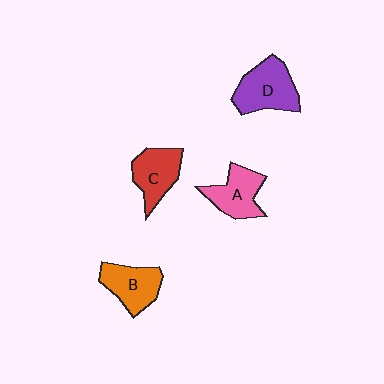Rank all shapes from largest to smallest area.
From largest to smallest: D (purple), B (orange), C (red), A (pink).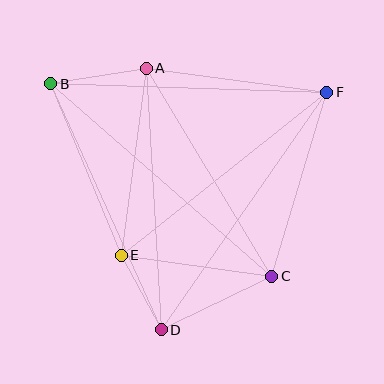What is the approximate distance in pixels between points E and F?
The distance between E and F is approximately 262 pixels.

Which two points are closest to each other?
Points D and E are closest to each other.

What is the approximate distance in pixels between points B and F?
The distance between B and F is approximately 276 pixels.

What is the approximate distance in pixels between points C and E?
The distance between C and E is approximately 152 pixels.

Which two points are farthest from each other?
Points B and C are farthest from each other.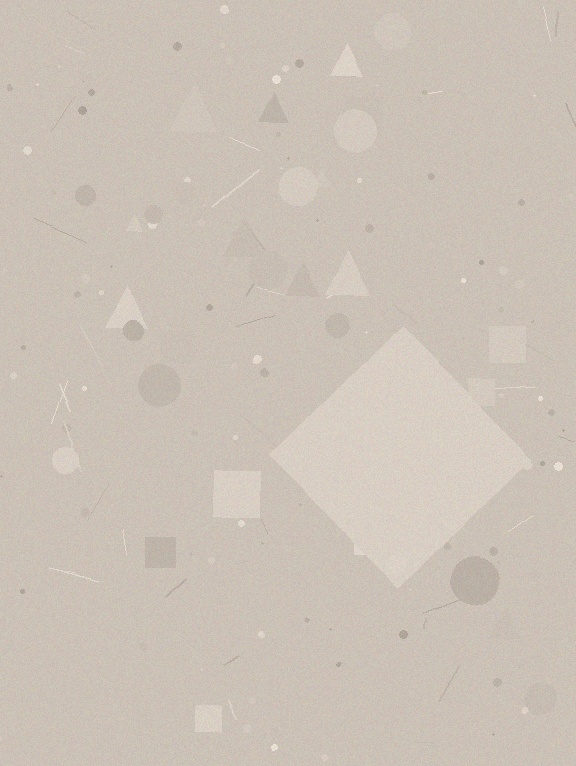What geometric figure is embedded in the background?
A diamond is embedded in the background.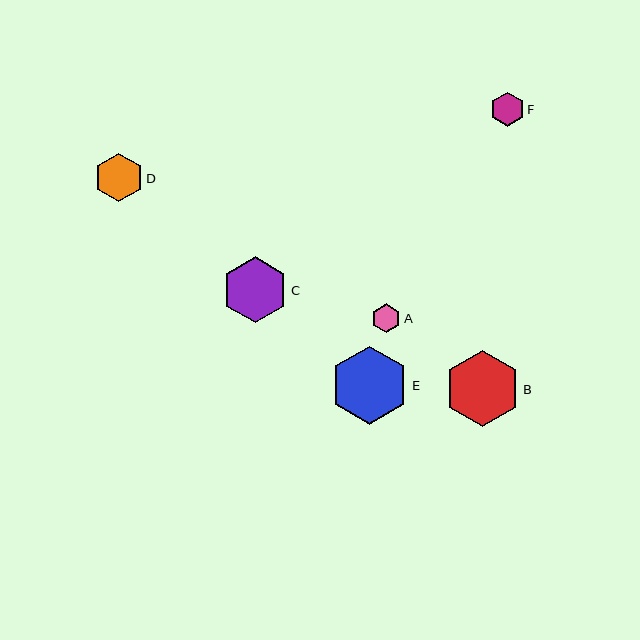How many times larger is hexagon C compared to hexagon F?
Hexagon C is approximately 2.0 times the size of hexagon F.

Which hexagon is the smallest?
Hexagon A is the smallest with a size of approximately 29 pixels.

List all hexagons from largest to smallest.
From largest to smallest: E, B, C, D, F, A.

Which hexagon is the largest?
Hexagon E is the largest with a size of approximately 78 pixels.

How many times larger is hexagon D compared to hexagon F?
Hexagon D is approximately 1.4 times the size of hexagon F.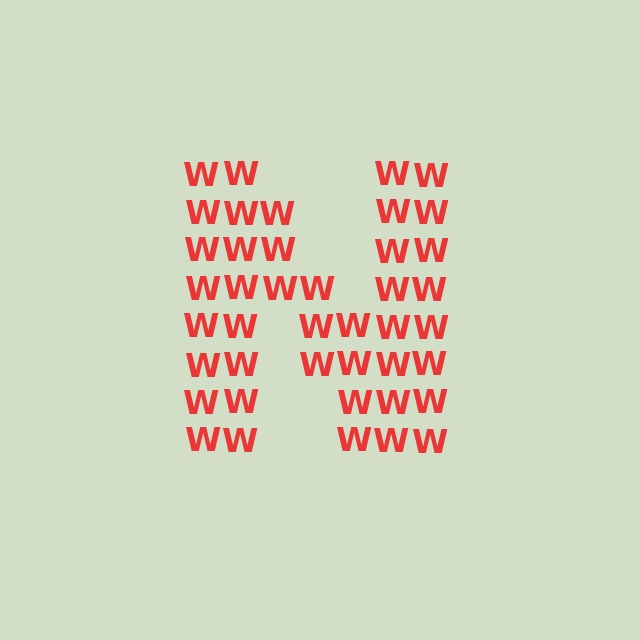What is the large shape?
The large shape is the letter N.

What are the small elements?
The small elements are letter W's.